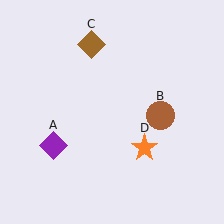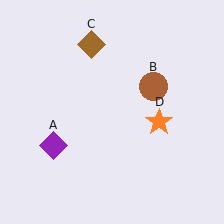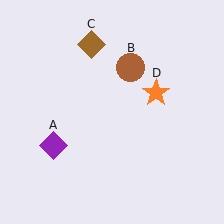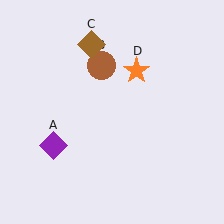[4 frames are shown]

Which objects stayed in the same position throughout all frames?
Purple diamond (object A) and brown diamond (object C) remained stationary.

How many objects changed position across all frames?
2 objects changed position: brown circle (object B), orange star (object D).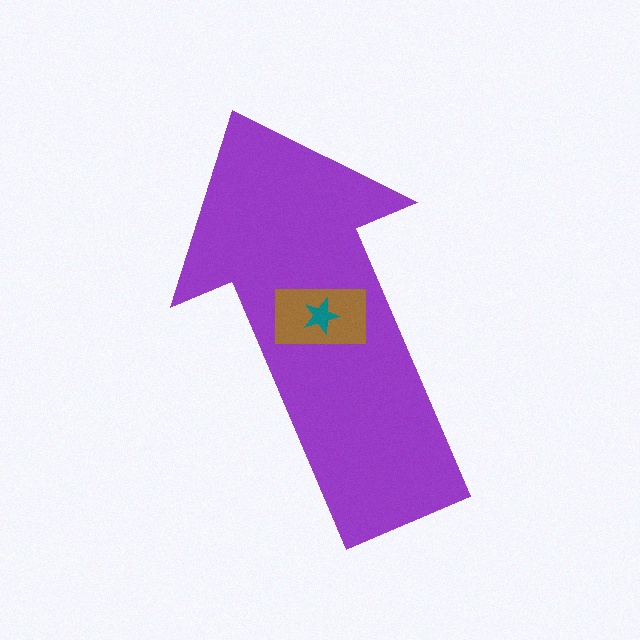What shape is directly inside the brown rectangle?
The teal star.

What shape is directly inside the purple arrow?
The brown rectangle.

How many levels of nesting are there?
3.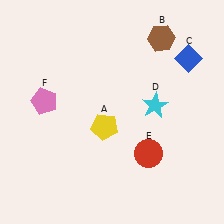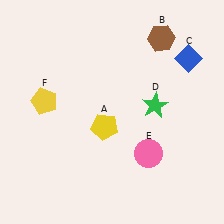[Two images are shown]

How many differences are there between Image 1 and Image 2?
There are 3 differences between the two images.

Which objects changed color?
D changed from cyan to green. E changed from red to pink. F changed from pink to yellow.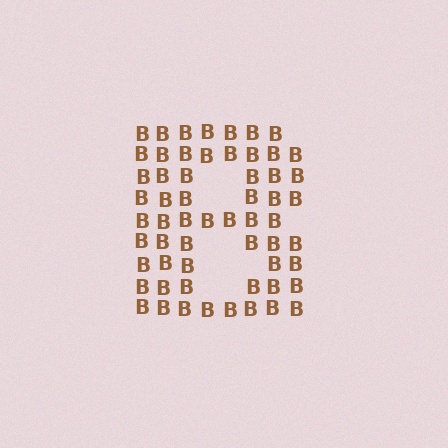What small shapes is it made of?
It is made of small letter B's.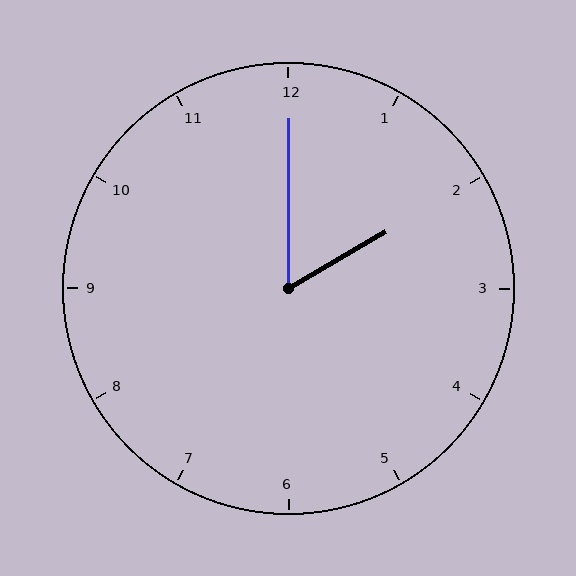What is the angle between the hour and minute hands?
Approximately 60 degrees.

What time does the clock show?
2:00.